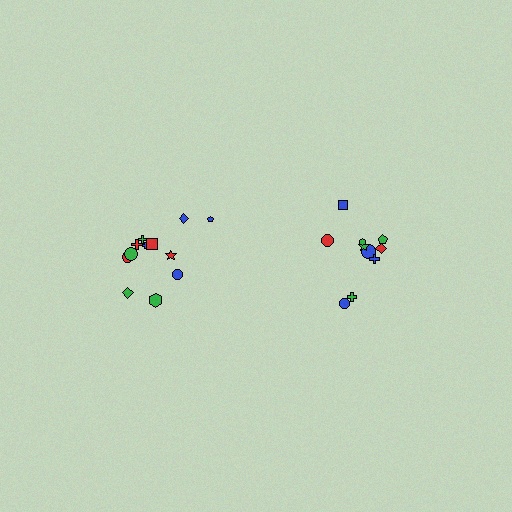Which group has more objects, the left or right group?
The left group.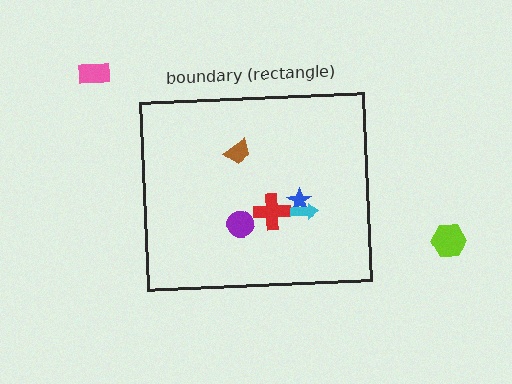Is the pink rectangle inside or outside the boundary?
Outside.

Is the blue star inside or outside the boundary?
Inside.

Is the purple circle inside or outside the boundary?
Inside.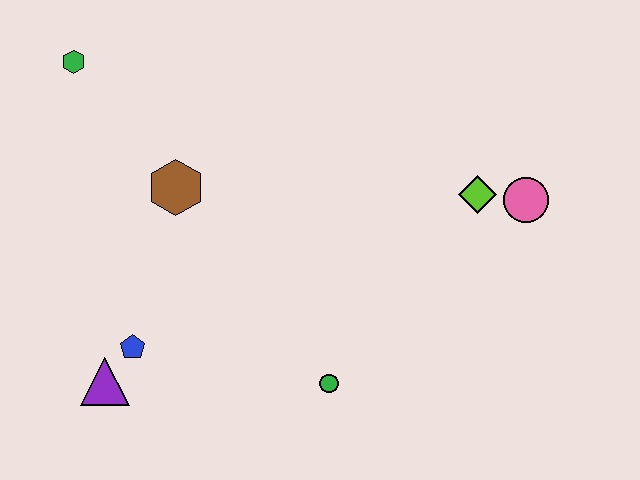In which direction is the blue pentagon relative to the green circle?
The blue pentagon is to the left of the green circle.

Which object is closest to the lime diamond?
The pink circle is closest to the lime diamond.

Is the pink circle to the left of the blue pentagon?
No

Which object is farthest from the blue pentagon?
The pink circle is farthest from the blue pentagon.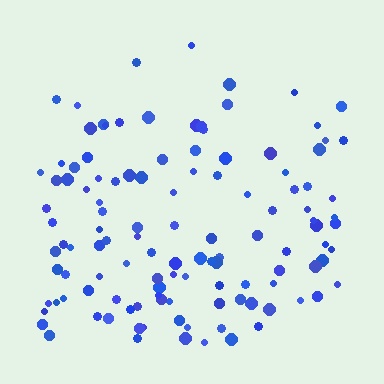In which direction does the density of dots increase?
From top to bottom, with the bottom side densest.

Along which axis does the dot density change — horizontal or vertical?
Vertical.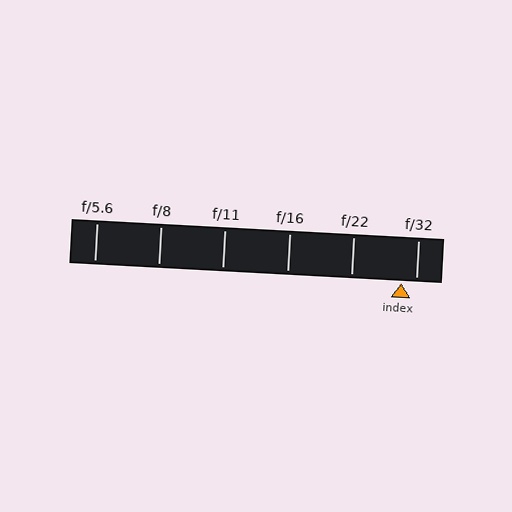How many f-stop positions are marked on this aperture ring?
There are 6 f-stop positions marked.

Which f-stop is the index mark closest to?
The index mark is closest to f/32.